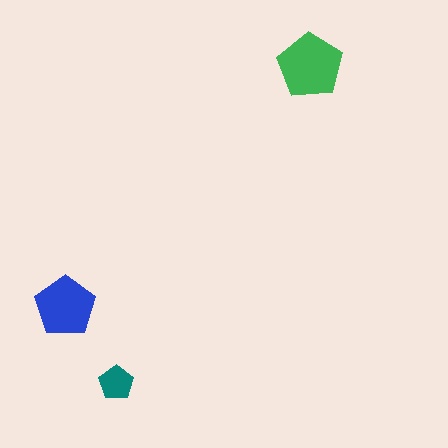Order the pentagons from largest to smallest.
the green one, the blue one, the teal one.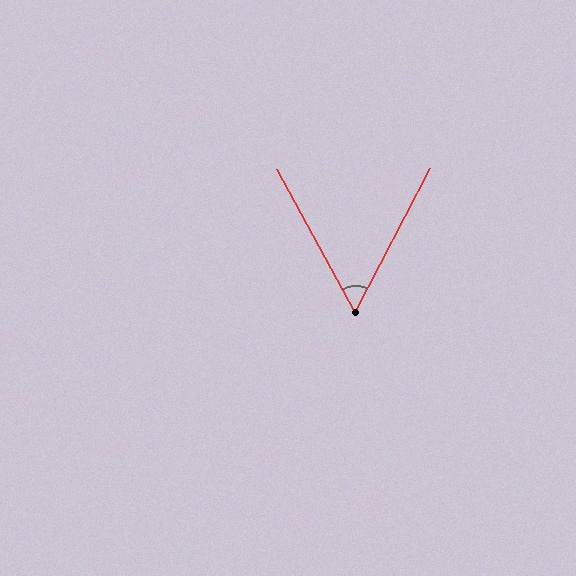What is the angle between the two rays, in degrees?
Approximately 56 degrees.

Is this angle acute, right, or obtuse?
It is acute.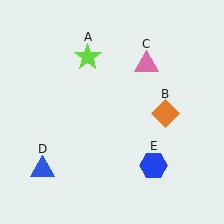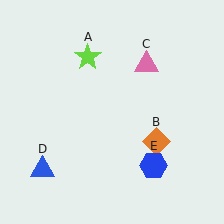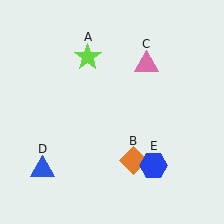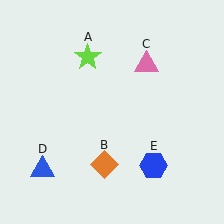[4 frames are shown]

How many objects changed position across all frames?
1 object changed position: orange diamond (object B).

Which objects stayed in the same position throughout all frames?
Lime star (object A) and pink triangle (object C) and blue triangle (object D) and blue hexagon (object E) remained stationary.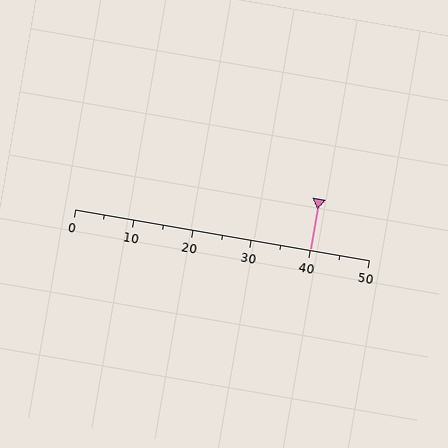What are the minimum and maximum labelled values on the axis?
The axis runs from 0 to 50.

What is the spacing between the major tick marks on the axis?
The major ticks are spaced 10 apart.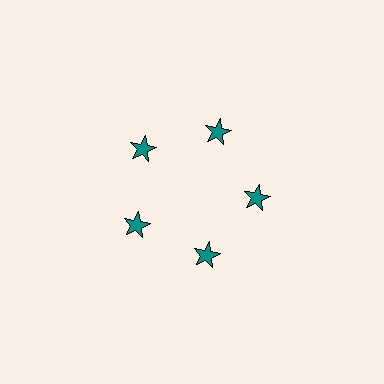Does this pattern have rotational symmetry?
Yes, this pattern has 5-fold rotational symmetry. It looks the same after rotating 72 degrees around the center.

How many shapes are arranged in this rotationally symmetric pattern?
There are 5 shapes, arranged in 5 groups of 1.